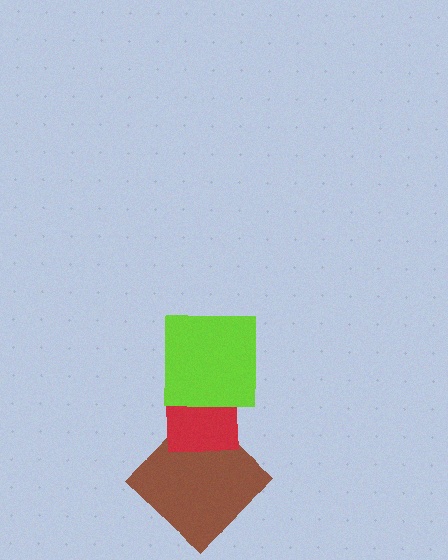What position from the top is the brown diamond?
The brown diamond is 3rd from the top.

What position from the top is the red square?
The red square is 2nd from the top.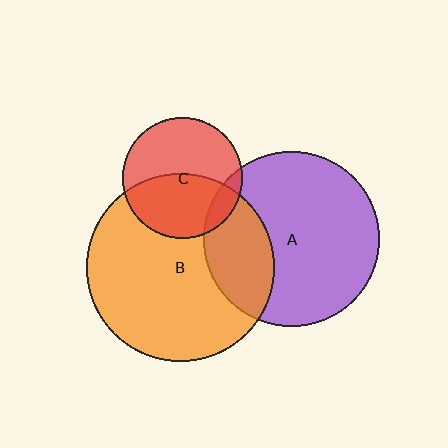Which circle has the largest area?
Circle B (orange).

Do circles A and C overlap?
Yes.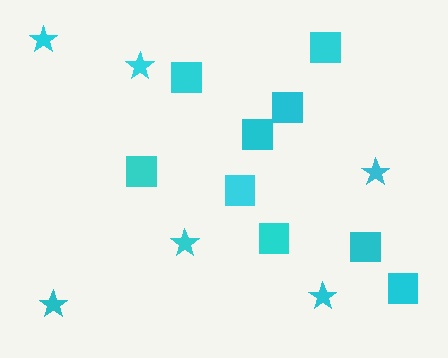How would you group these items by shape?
There are 2 groups: one group of stars (6) and one group of squares (9).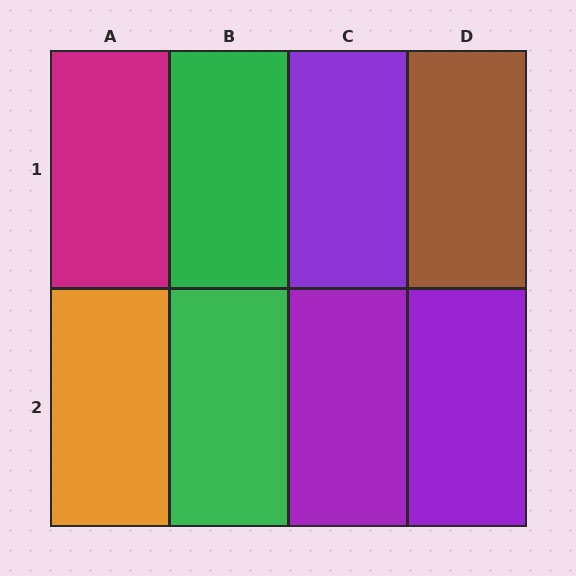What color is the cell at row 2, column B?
Green.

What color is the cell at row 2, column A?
Orange.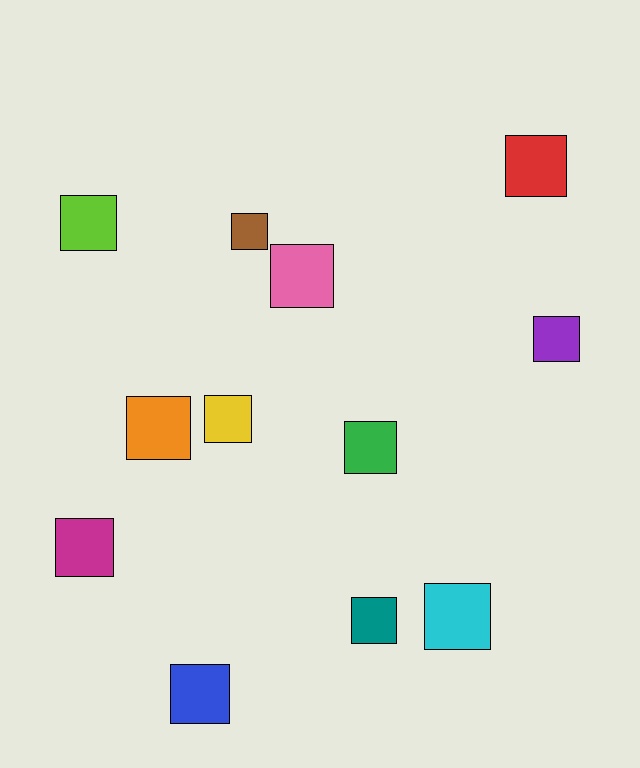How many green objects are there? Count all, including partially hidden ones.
There is 1 green object.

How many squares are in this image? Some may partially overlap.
There are 12 squares.